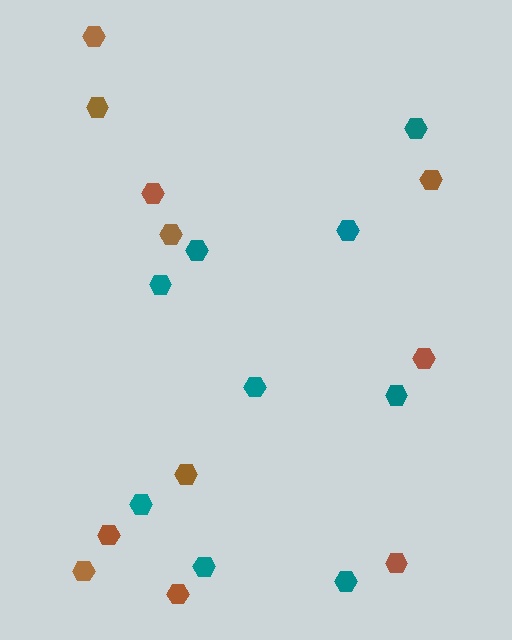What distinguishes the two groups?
There are 2 groups: one group of brown hexagons (11) and one group of teal hexagons (9).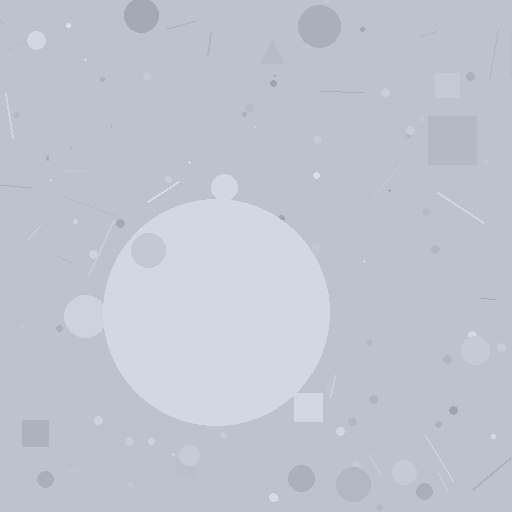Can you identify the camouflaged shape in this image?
The camouflaged shape is a circle.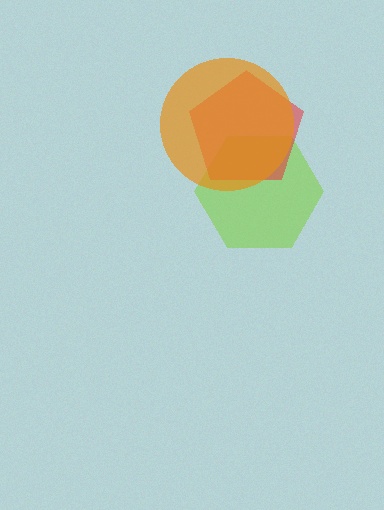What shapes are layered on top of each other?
The layered shapes are: a lime hexagon, a red pentagon, an orange circle.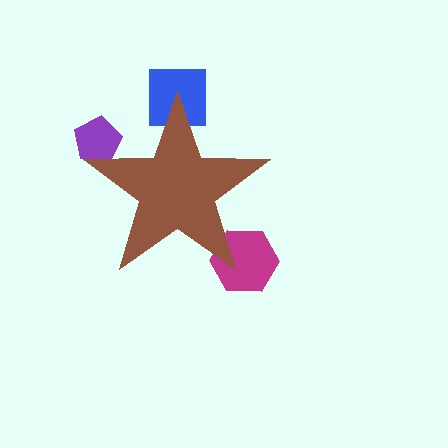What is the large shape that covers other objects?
A brown star.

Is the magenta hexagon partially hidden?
Yes, the magenta hexagon is partially hidden behind the brown star.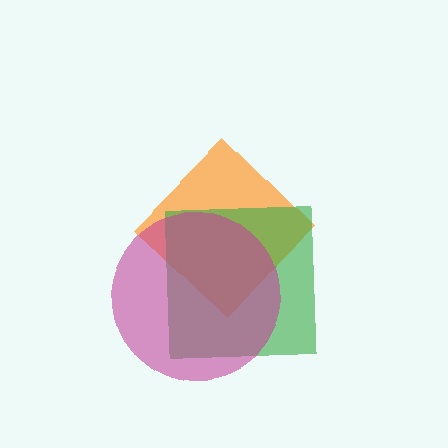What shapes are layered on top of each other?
The layered shapes are: an orange diamond, a green square, a magenta circle.